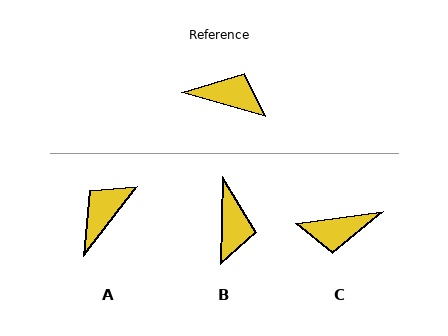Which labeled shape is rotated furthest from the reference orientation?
C, about 157 degrees away.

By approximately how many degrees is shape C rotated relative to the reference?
Approximately 157 degrees clockwise.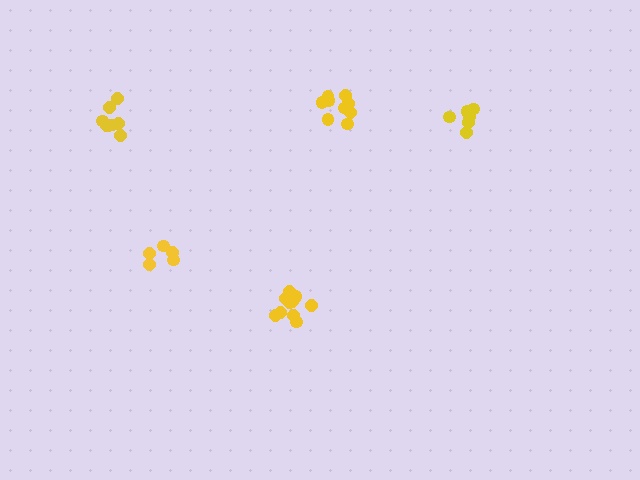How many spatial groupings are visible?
There are 5 spatial groupings.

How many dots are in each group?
Group 1: 5 dots, Group 2: 8 dots, Group 3: 9 dots, Group 4: 6 dots, Group 5: 10 dots (38 total).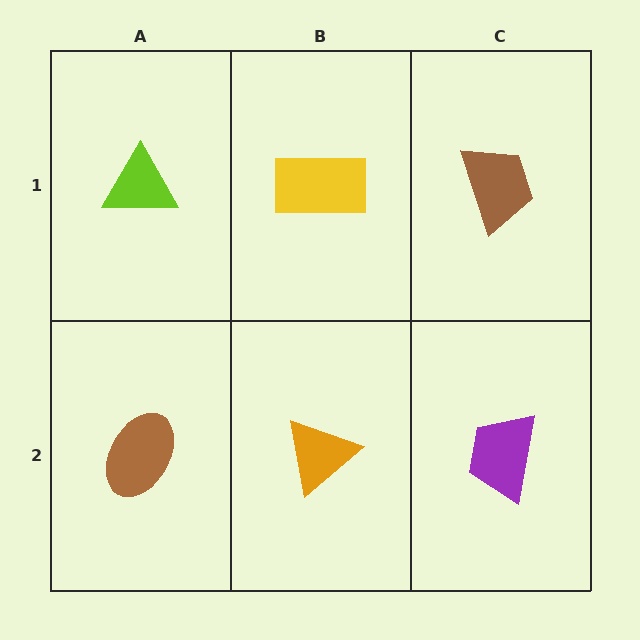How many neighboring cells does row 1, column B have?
3.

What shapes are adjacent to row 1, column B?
An orange triangle (row 2, column B), a lime triangle (row 1, column A), a brown trapezoid (row 1, column C).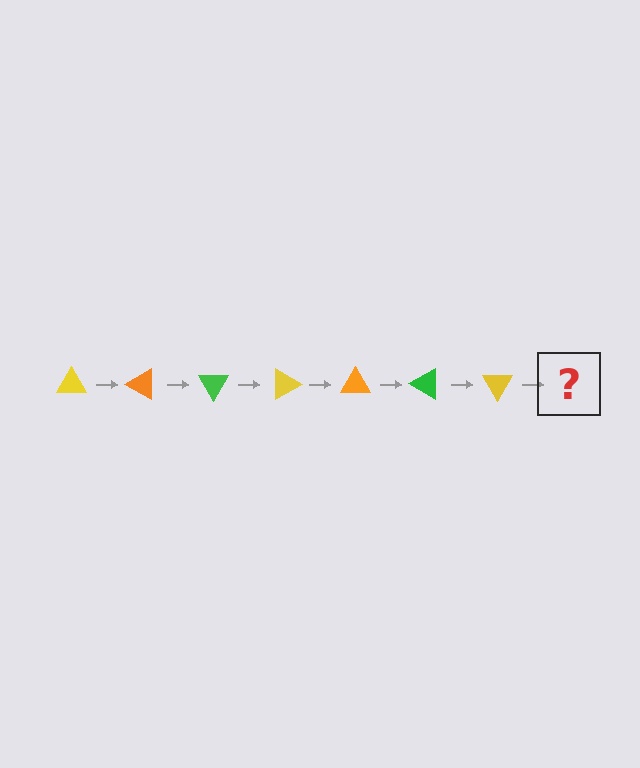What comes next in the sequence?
The next element should be an orange triangle, rotated 210 degrees from the start.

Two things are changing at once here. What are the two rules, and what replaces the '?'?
The two rules are that it rotates 30 degrees each step and the color cycles through yellow, orange, and green. The '?' should be an orange triangle, rotated 210 degrees from the start.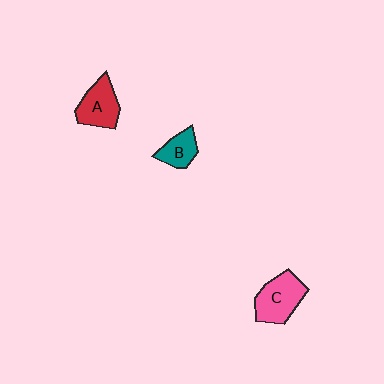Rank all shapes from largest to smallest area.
From largest to smallest: C (pink), A (red), B (teal).